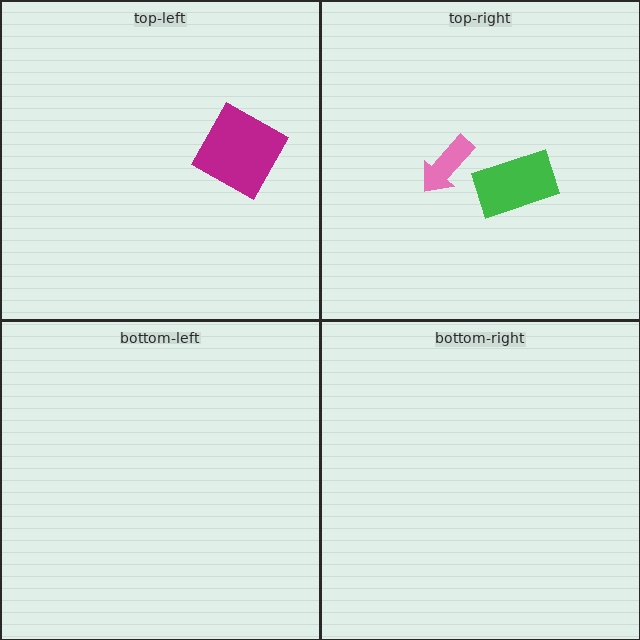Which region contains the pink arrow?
The top-right region.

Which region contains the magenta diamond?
The top-left region.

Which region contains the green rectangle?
The top-right region.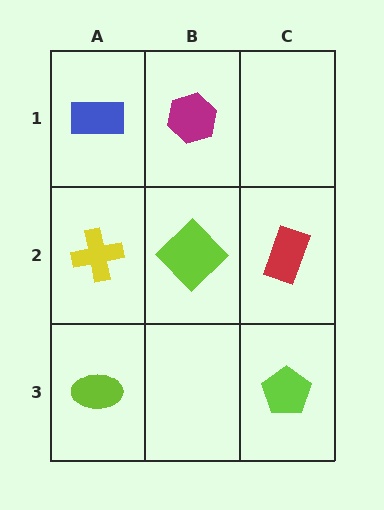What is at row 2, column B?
A lime diamond.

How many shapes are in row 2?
3 shapes.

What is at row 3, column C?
A lime pentagon.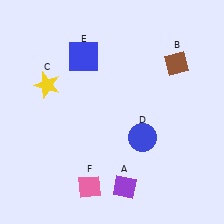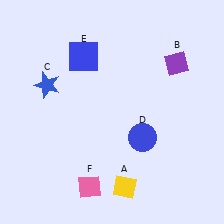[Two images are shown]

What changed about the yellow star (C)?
In Image 1, C is yellow. In Image 2, it changed to blue.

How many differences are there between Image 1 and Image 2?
There are 3 differences between the two images.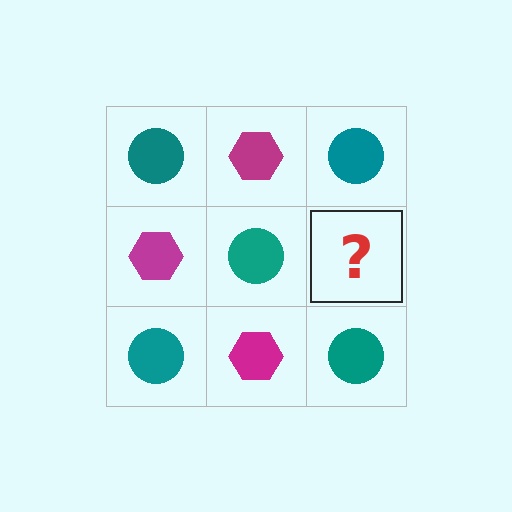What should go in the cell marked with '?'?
The missing cell should contain a magenta hexagon.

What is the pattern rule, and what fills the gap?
The rule is that it alternates teal circle and magenta hexagon in a checkerboard pattern. The gap should be filled with a magenta hexagon.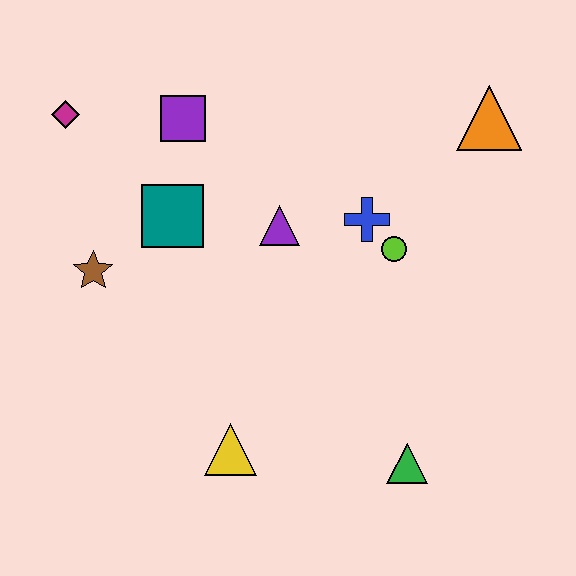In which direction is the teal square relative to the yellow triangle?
The teal square is above the yellow triangle.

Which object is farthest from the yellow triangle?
The orange triangle is farthest from the yellow triangle.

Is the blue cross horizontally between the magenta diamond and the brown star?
No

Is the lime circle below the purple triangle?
Yes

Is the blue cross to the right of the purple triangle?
Yes